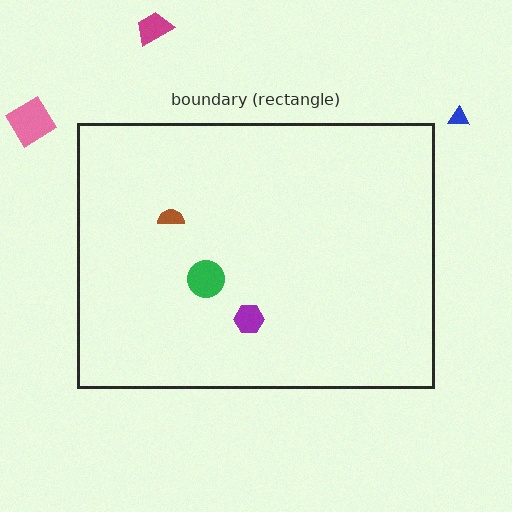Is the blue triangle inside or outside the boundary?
Outside.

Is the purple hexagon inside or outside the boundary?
Inside.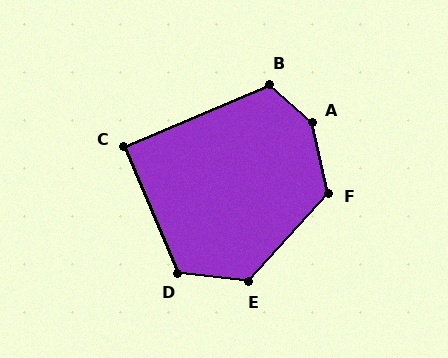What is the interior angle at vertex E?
Approximately 126 degrees (obtuse).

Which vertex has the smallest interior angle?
C, at approximately 90 degrees.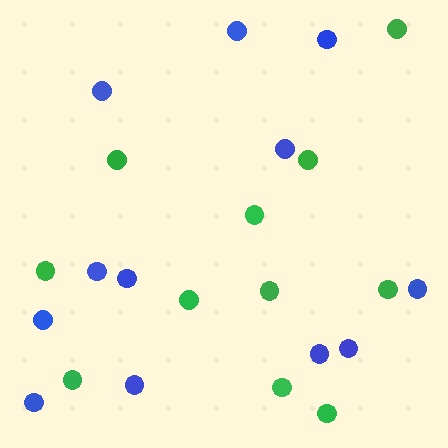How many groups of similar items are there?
There are 2 groups: one group of blue circles (12) and one group of green circles (11).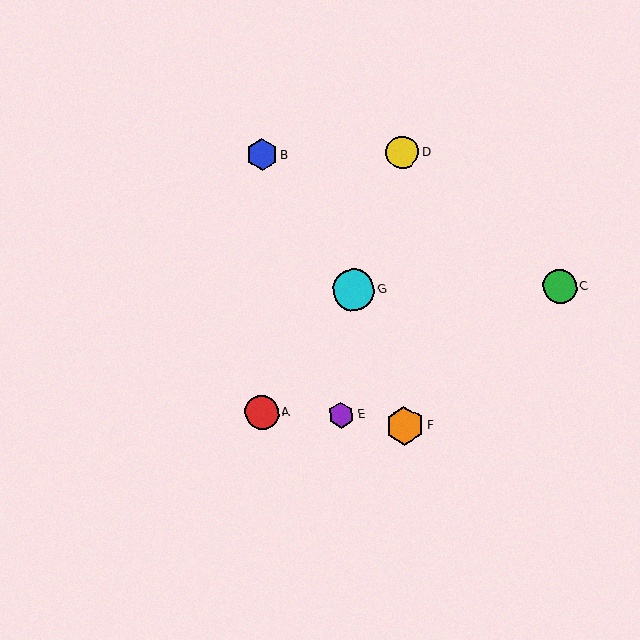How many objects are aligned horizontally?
2 objects (C, G) are aligned horizontally.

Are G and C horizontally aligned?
Yes, both are at y≈290.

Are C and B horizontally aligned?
No, C is at y≈286 and B is at y≈155.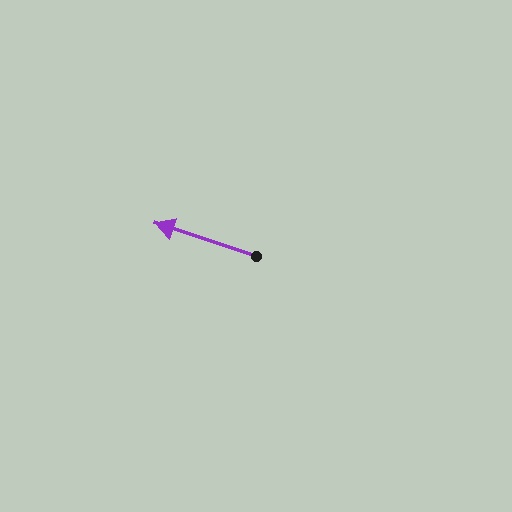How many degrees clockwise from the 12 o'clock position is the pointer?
Approximately 288 degrees.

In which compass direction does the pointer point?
West.